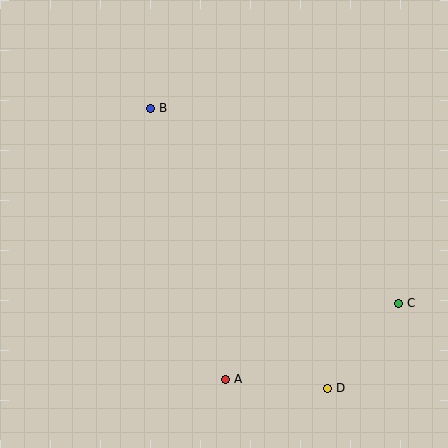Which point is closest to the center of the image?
Point B at (150, 108) is closest to the center.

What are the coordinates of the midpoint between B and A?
The midpoint between B and A is at (188, 244).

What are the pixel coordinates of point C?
Point C is at (398, 303).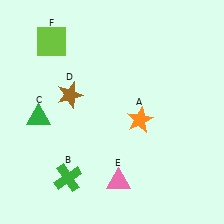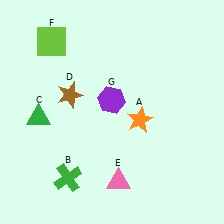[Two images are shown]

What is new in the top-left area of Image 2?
A purple hexagon (G) was added in the top-left area of Image 2.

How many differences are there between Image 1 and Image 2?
There is 1 difference between the two images.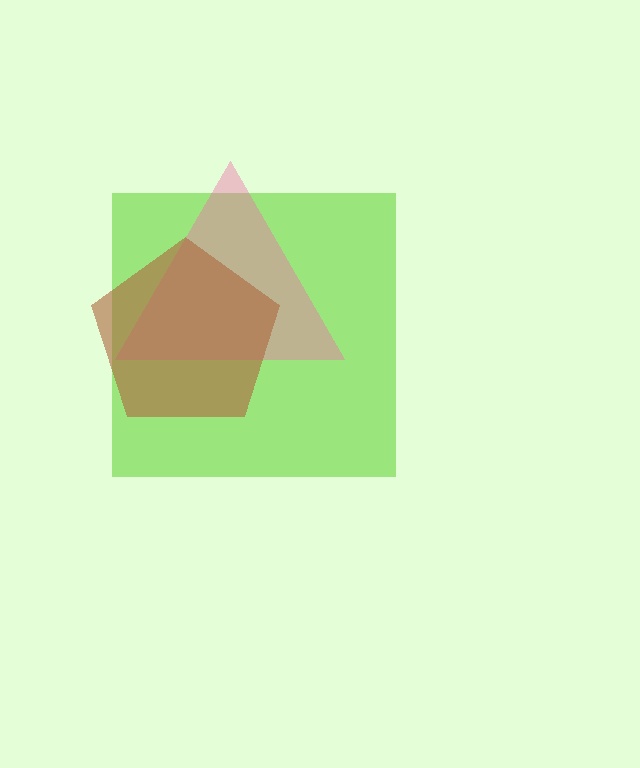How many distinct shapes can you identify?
There are 3 distinct shapes: a lime square, a pink triangle, a brown pentagon.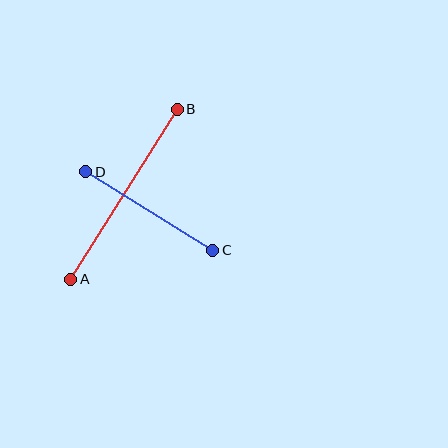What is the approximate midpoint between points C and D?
The midpoint is at approximately (149, 211) pixels.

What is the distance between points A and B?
The distance is approximately 201 pixels.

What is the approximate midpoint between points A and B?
The midpoint is at approximately (124, 194) pixels.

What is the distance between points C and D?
The distance is approximately 149 pixels.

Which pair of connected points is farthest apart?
Points A and B are farthest apart.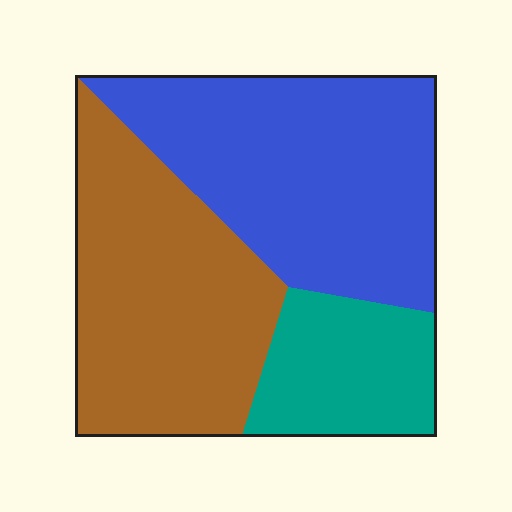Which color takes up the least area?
Teal, at roughly 20%.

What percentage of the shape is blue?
Blue takes up between a quarter and a half of the shape.